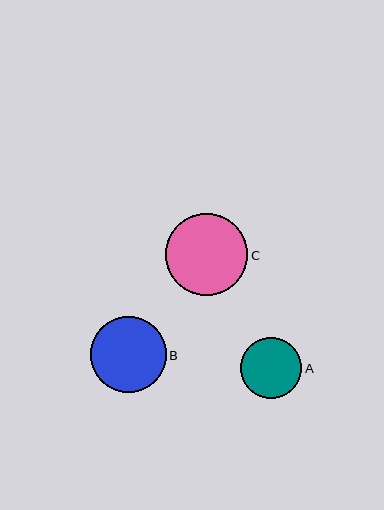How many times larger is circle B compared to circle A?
Circle B is approximately 1.2 times the size of circle A.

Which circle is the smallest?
Circle A is the smallest with a size of approximately 61 pixels.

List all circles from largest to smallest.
From largest to smallest: C, B, A.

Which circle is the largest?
Circle C is the largest with a size of approximately 82 pixels.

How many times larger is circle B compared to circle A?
Circle B is approximately 1.2 times the size of circle A.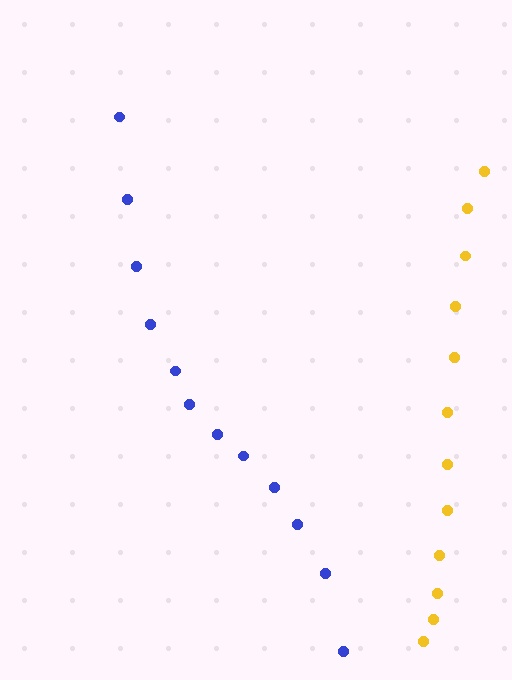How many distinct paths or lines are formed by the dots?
There are 2 distinct paths.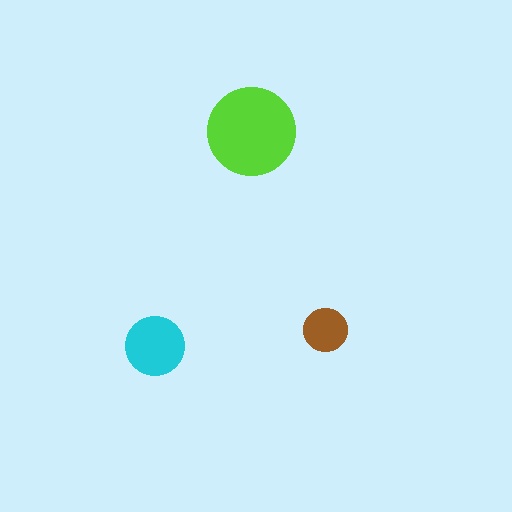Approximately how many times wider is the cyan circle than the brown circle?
About 1.5 times wider.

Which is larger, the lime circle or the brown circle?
The lime one.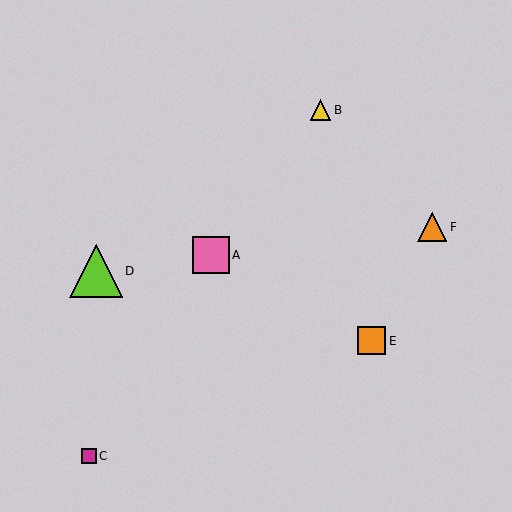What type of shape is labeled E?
Shape E is an orange square.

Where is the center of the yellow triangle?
The center of the yellow triangle is at (320, 110).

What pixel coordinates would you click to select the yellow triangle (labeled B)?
Click at (320, 110) to select the yellow triangle B.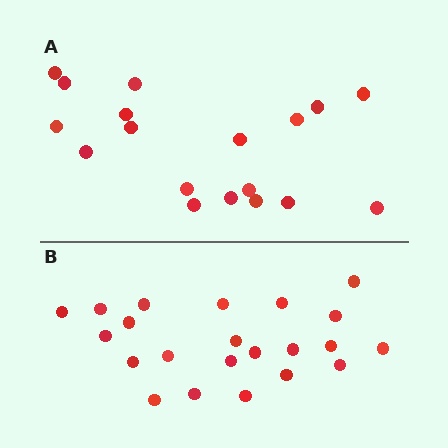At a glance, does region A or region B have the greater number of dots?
Region B (the bottom region) has more dots.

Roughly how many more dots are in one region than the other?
Region B has about 4 more dots than region A.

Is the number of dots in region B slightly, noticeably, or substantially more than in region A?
Region B has only slightly more — the two regions are fairly close. The ratio is roughly 1.2 to 1.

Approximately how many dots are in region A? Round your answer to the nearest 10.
About 20 dots. (The exact count is 18, which rounds to 20.)